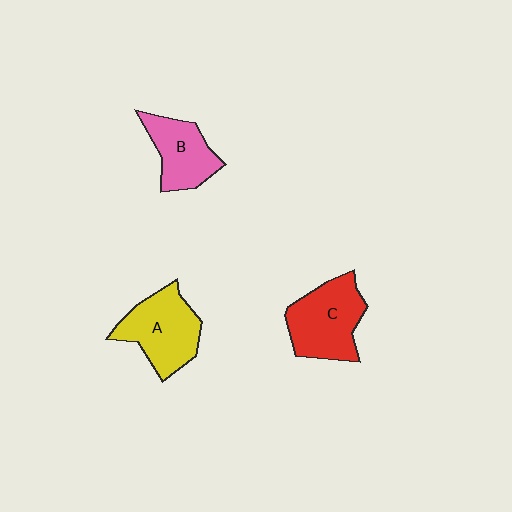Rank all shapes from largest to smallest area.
From largest to smallest: C (red), A (yellow), B (pink).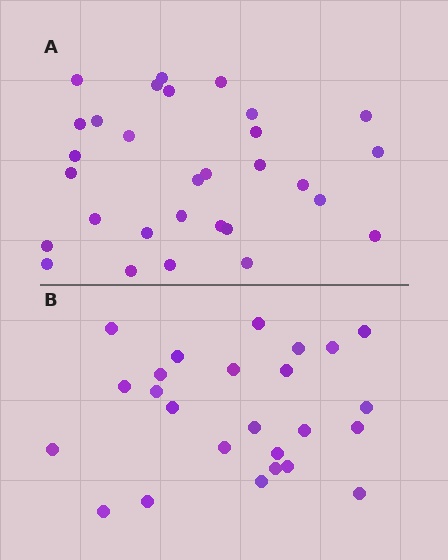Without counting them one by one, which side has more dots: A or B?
Region A (the top region) has more dots.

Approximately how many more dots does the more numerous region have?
Region A has about 5 more dots than region B.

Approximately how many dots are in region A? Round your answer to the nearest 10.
About 30 dots.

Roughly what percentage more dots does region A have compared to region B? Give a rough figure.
About 20% more.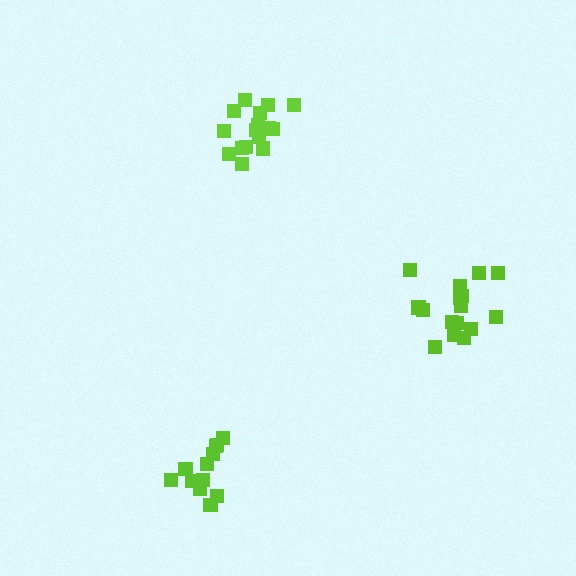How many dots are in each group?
Group 1: 16 dots, Group 2: 12 dots, Group 3: 16 dots (44 total).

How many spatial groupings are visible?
There are 3 spatial groupings.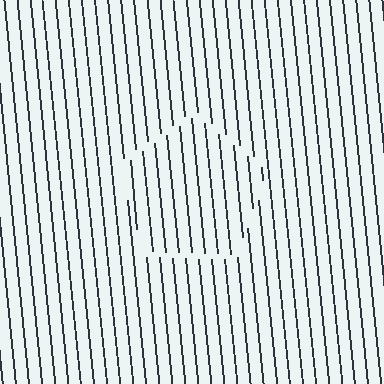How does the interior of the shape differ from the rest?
The interior of the shape contains the same grating, shifted by half a period — the contour is defined by the phase discontinuity where line-ends from the inner and outer gratings abut.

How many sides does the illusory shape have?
5 sides — the line-ends trace a pentagon.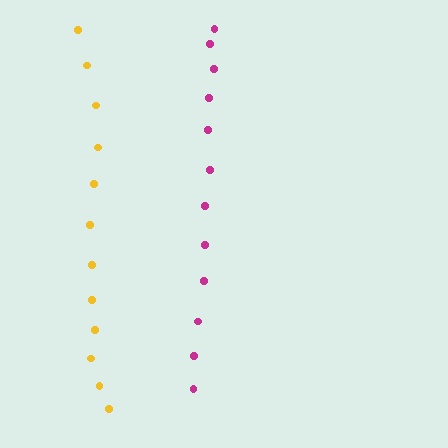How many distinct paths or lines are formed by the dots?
There are 2 distinct paths.